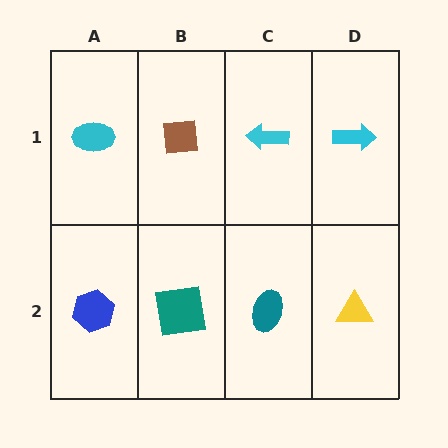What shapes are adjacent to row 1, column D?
A yellow triangle (row 2, column D), a cyan arrow (row 1, column C).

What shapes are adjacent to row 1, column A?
A blue hexagon (row 2, column A), a brown square (row 1, column B).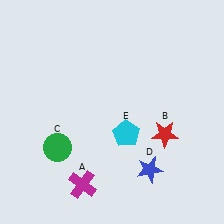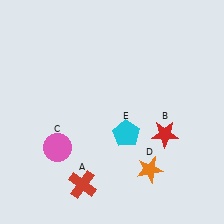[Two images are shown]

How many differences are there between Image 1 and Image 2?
There are 3 differences between the two images.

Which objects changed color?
A changed from magenta to red. C changed from green to pink. D changed from blue to orange.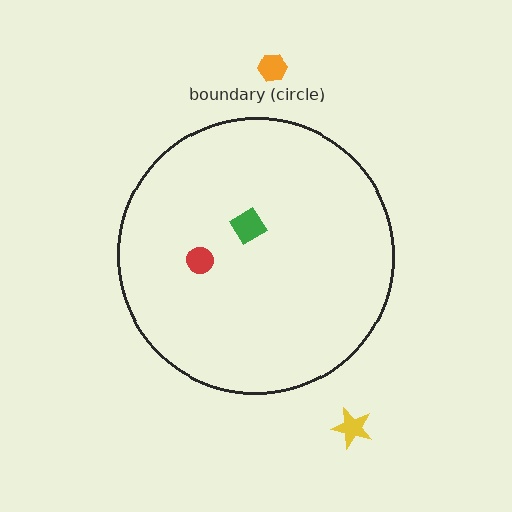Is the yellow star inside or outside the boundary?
Outside.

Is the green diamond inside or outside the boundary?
Inside.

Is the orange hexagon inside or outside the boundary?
Outside.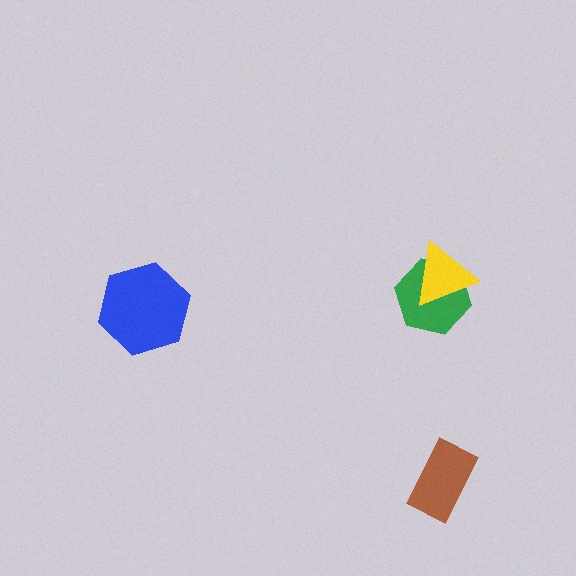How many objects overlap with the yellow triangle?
1 object overlaps with the yellow triangle.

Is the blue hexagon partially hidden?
No, no other shape covers it.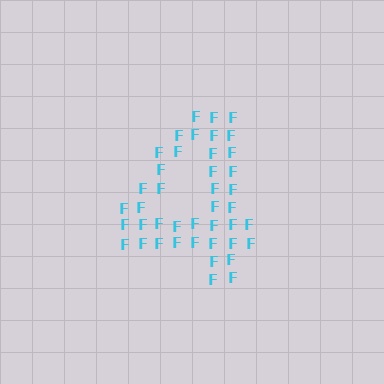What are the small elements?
The small elements are letter F's.